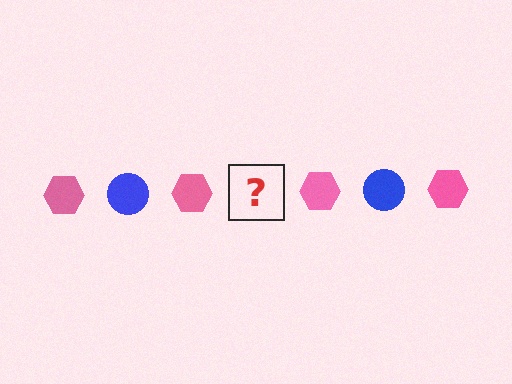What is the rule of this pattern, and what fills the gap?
The rule is that the pattern alternates between pink hexagon and blue circle. The gap should be filled with a blue circle.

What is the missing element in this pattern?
The missing element is a blue circle.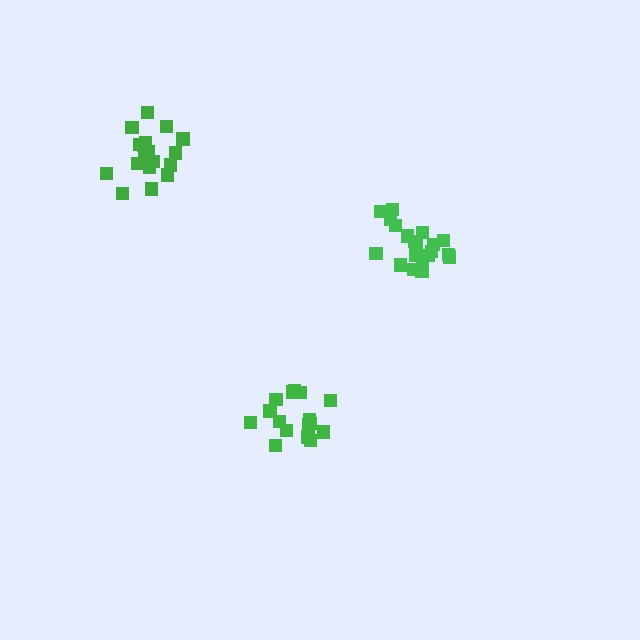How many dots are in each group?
Group 1: 16 dots, Group 2: 20 dots, Group 3: 18 dots (54 total).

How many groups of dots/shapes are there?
There are 3 groups.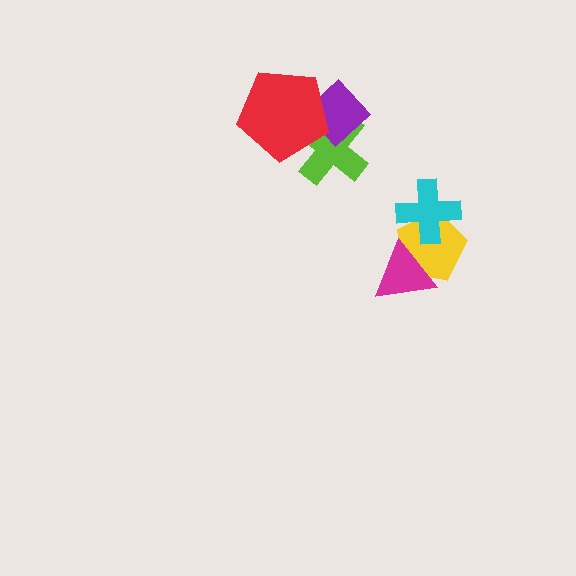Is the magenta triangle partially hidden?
No, no other shape covers it.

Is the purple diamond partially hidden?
Yes, it is partially covered by another shape.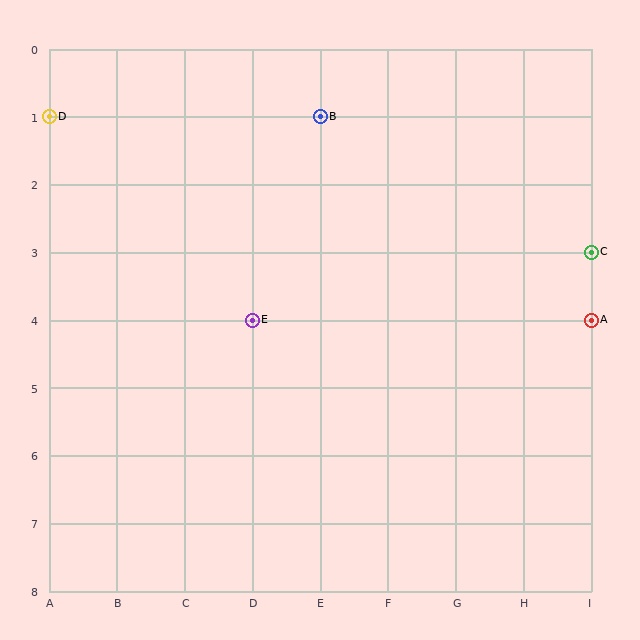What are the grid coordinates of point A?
Point A is at grid coordinates (I, 4).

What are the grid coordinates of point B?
Point B is at grid coordinates (E, 1).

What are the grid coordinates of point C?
Point C is at grid coordinates (I, 3).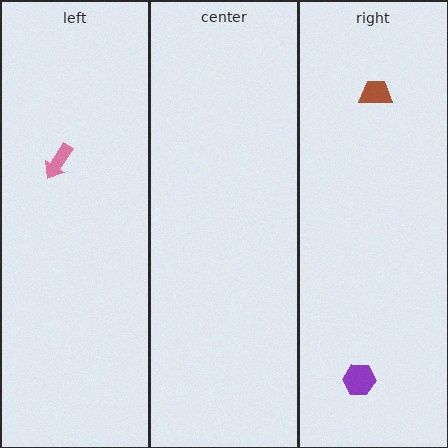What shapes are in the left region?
The pink arrow.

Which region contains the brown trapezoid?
The right region.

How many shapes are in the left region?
1.